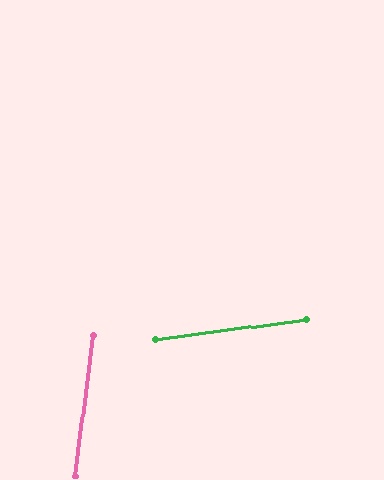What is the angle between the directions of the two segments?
Approximately 75 degrees.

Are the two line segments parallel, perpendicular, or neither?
Neither parallel nor perpendicular — they differ by about 75°.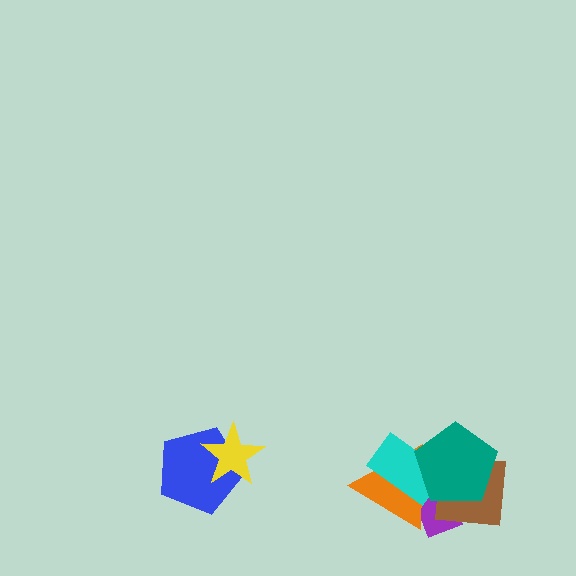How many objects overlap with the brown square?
4 objects overlap with the brown square.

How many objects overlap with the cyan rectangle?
4 objects overlap with the cyan rectangle.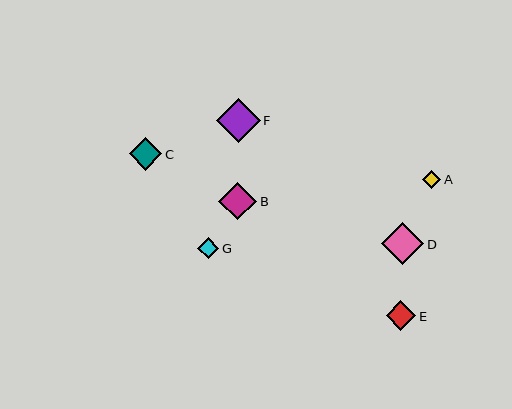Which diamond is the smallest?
Diamond A is the smallest with a size of approximately 18 pixels.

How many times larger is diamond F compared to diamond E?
Diamond F is approximately 1.5 times the size of diamond E.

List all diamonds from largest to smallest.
From largest to smallest: F, D, B, C, E, G, A.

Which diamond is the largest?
Diamond F is the largest with a size of approximately 44 pixels.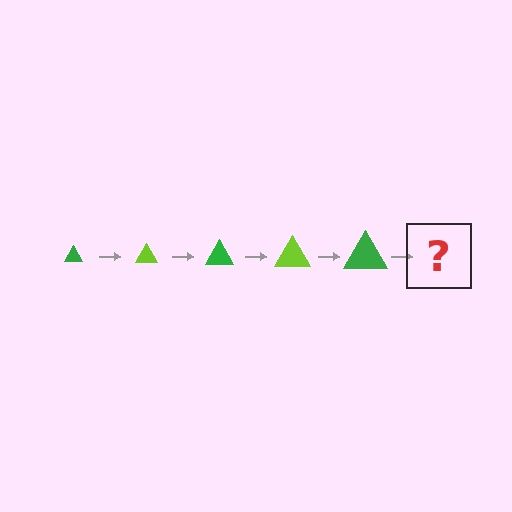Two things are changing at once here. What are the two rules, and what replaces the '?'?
The two rules are that the triangle grows larger each step and the color cycles through green and lime. The '?' should be a lime triangle, larger than the previous one.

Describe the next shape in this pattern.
It should be a lime triangle, larger than the previous one.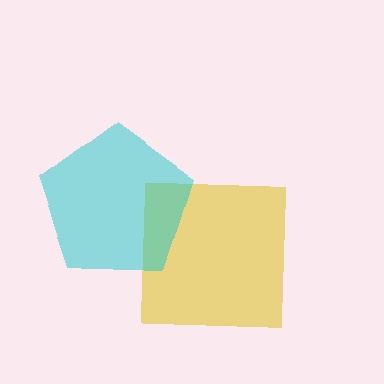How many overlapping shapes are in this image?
There are 2 overlapping shapes in the image.